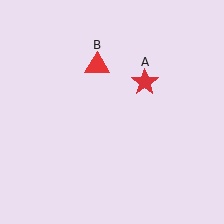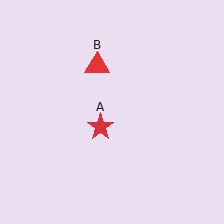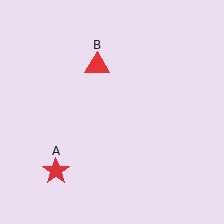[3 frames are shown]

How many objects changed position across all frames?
1 object changed position: red star (object A).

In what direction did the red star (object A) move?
The red star (object A) moved down and to the left.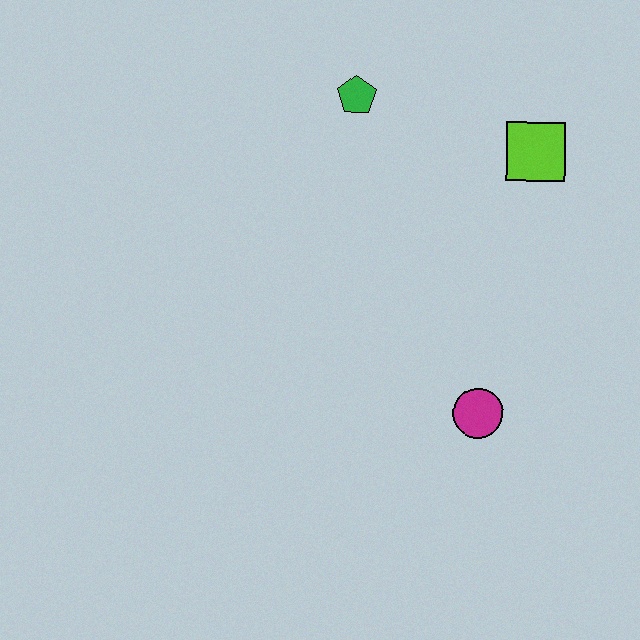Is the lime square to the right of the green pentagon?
Yes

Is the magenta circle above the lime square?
No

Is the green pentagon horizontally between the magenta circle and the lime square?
No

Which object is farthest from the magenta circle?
The green pentagon is farthest from the magenta circle.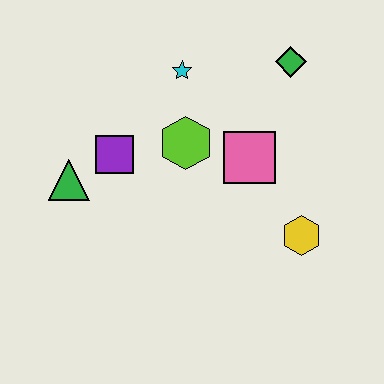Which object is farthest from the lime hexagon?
The yellow hexagon is farthest from the lime hexagon.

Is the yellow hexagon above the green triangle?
No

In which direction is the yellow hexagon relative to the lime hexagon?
The yellow hexagon is to the right of the lime hexagon.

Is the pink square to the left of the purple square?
No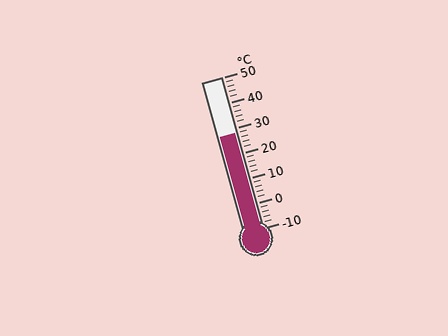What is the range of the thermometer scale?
The thermometer scale ranges from -10°C to 50°C.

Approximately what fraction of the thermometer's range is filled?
The thermometer is filled to approximately 65% of its range.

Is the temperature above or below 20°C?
The temperature is above 20°C.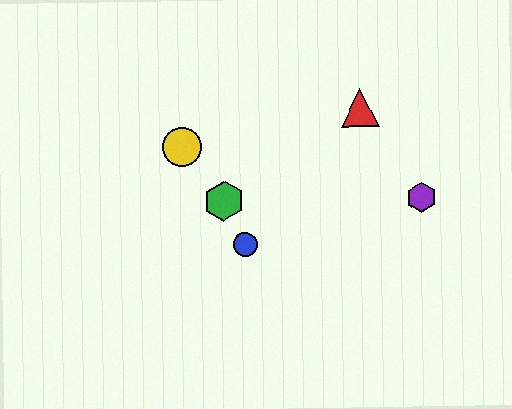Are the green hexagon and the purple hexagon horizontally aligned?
Yes, both are at y≈201.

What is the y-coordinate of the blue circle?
The blue circle is at y≈245.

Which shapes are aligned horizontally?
The green hexagon, the purple hexagon are aligned horizontally.